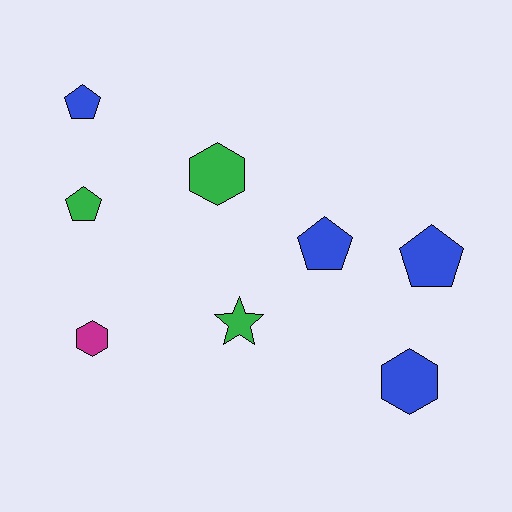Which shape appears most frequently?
Pentagon, with 4 objects.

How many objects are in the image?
There are 8 objects.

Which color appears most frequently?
Blue, with 4 objects.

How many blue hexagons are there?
There is 1 blue hexagon.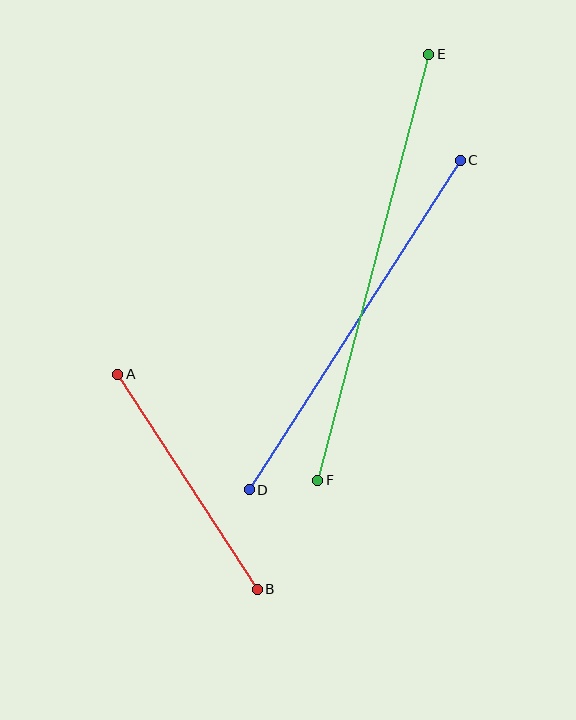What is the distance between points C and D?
The distance is approximately 391 pixels.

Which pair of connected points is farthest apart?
Points E and F are farthest apart.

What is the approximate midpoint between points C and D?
The midpoint is at approximately (355, 325) pixels.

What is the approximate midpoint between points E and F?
The midpoint is at approximately (373, 267) pixels.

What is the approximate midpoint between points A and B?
The midpoint is at approximately (188, 482) pixels.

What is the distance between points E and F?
The distance is approximately 440 pixels.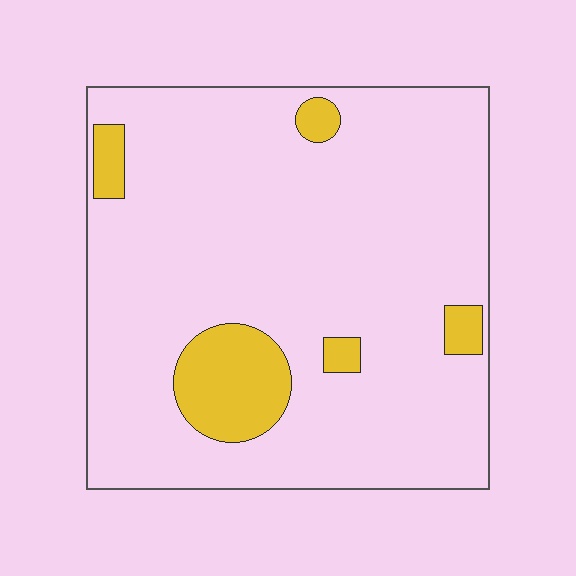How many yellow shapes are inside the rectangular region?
5.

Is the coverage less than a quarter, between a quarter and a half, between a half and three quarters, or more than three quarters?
Less than a quarter.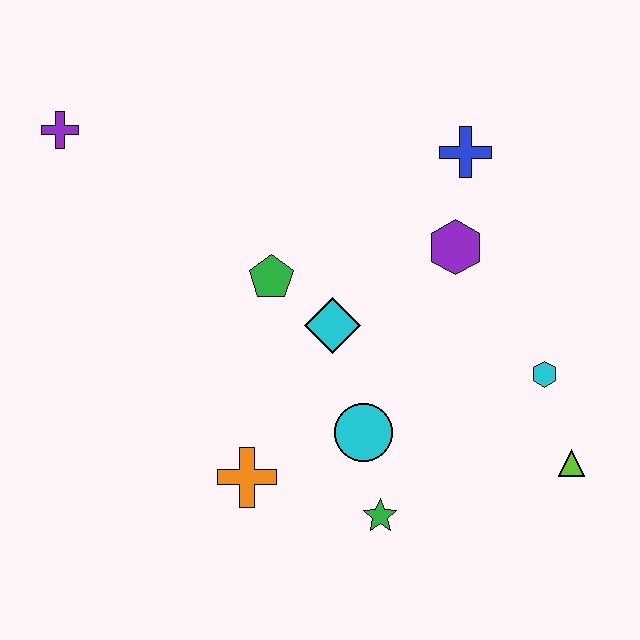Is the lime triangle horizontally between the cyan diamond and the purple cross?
No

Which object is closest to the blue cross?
The purple hexagon is closest to the blue cross.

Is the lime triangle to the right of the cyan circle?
Yes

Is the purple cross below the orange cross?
No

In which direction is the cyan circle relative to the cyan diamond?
The cyan circle is below the cyan diamond.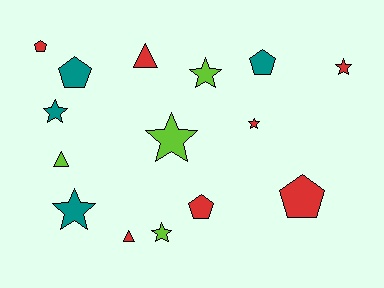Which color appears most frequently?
Red, with 7 objects.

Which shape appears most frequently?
Star, with 7 objects.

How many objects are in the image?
There are 15 objects.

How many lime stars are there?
There are 3 lime stars.